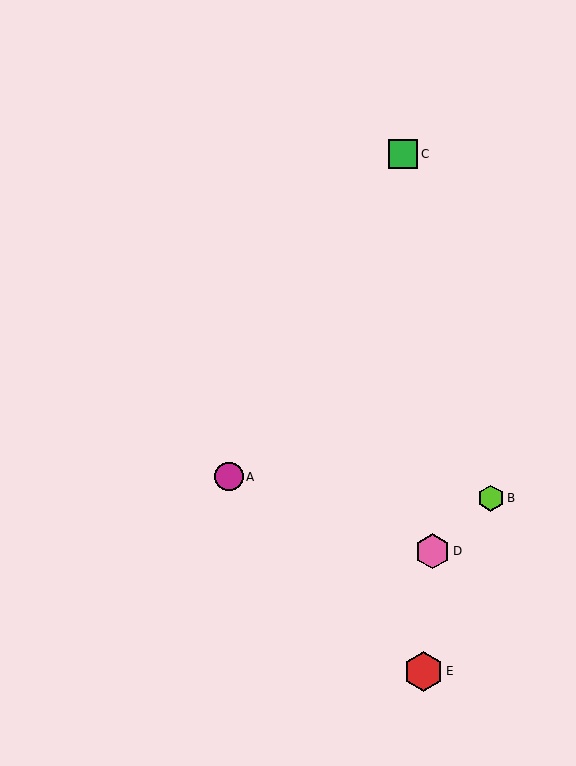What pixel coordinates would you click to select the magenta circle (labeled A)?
Click at (229, 477) to select the magenta circle A.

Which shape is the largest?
The red hexagon (labeled E) is the largest.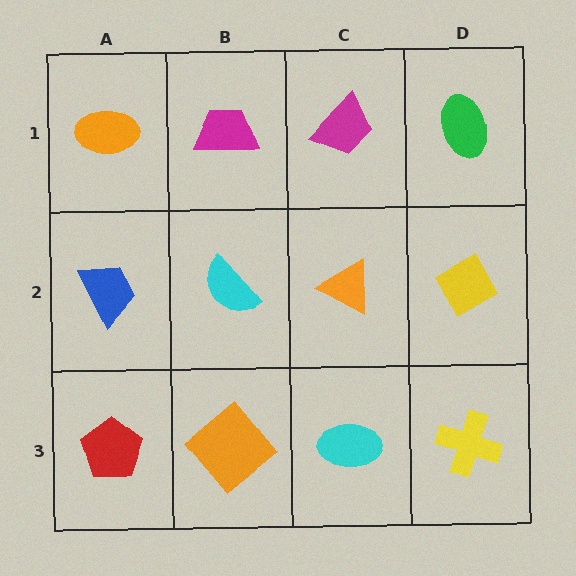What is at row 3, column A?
A red pentagon.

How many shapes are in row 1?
4 shapes.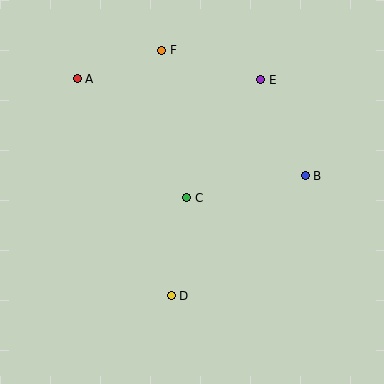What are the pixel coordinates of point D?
Point D is at (171, 296).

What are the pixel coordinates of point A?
Point A is at (77, 79).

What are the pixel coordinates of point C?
Point C is at (187, 198).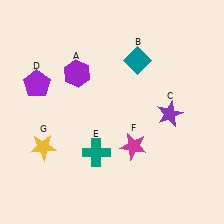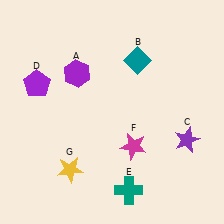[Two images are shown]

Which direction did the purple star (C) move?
The purple star (C) moved down.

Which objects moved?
The objects that moved are: the purple star (C), the teal cross (E), the yellow star (G).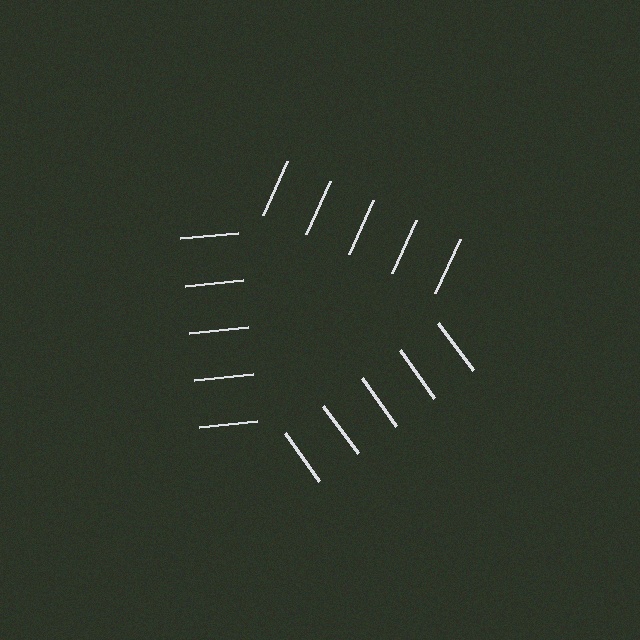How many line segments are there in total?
15 — 5 along each of the 3 edges.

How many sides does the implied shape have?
3 sides — the line-ends trace a triangle.